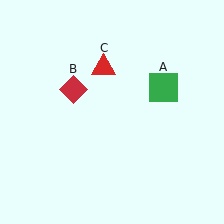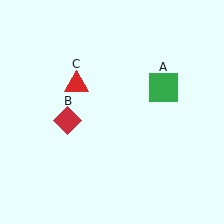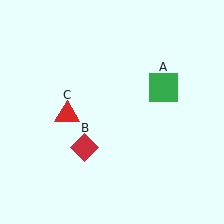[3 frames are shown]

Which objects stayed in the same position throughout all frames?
Green square (object A) remained stationary.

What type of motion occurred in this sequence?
The red diamond (object B), red triangle (object C) rotated counterclockwise around the center of the scene.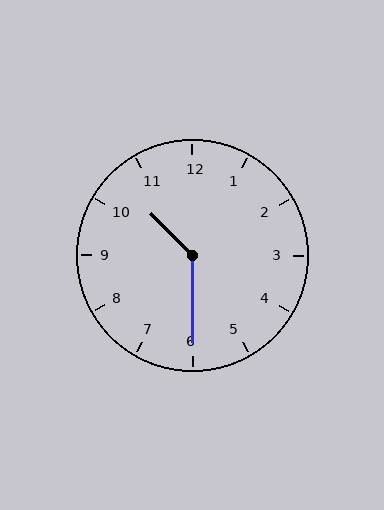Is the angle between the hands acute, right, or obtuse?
It is obtuse.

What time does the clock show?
10:30.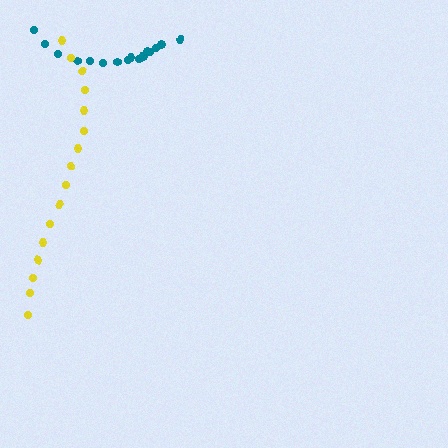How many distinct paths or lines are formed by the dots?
There are 2 distinct paths.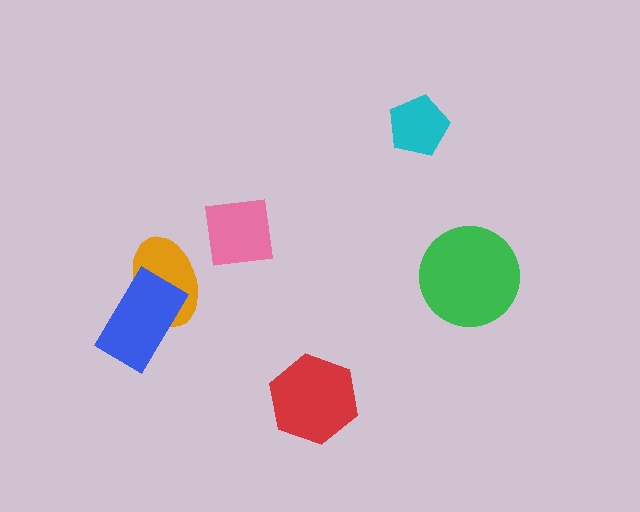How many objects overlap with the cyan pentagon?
0 objects overlap with the cyan pentagon.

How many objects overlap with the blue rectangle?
1 object overlaps with the blue rectangle.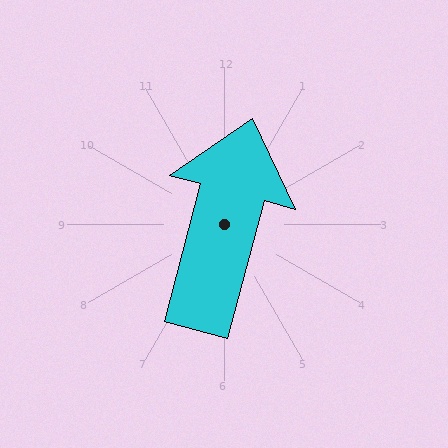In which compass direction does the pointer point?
North.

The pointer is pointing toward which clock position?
Roughly 1 o'clock.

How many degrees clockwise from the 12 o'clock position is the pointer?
Approximately 15 degrees.